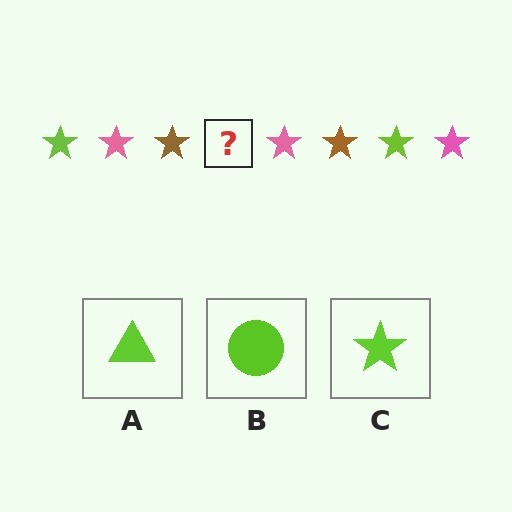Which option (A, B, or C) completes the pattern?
C.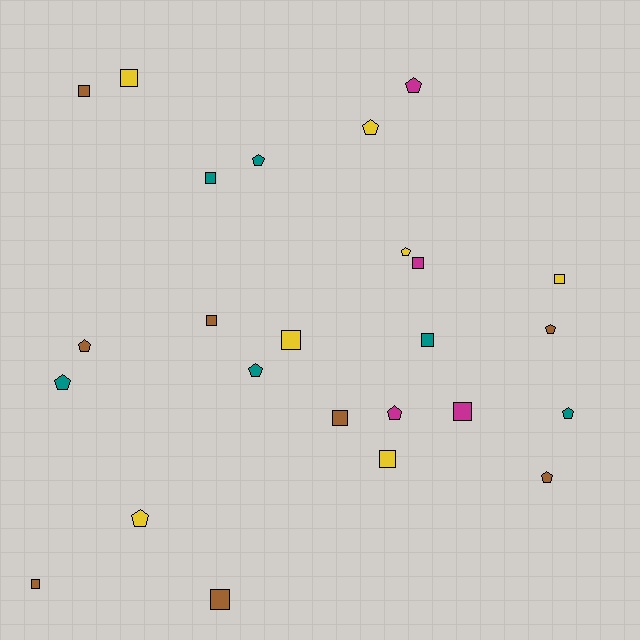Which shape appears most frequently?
Square, with 13 objects.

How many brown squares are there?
There are 5 brown squares.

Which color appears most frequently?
Brown, with 8 objects.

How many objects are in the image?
There are 25 objects.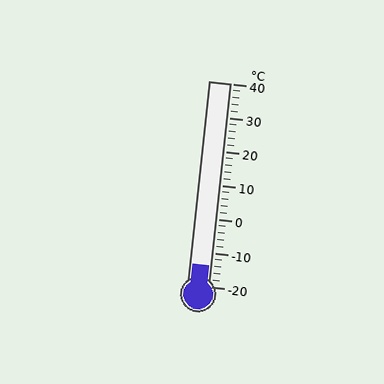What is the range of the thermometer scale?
The thermometer scale ranges from -20°C to 40°C.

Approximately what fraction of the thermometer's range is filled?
The thermometer is filled to approximately 10% of its range.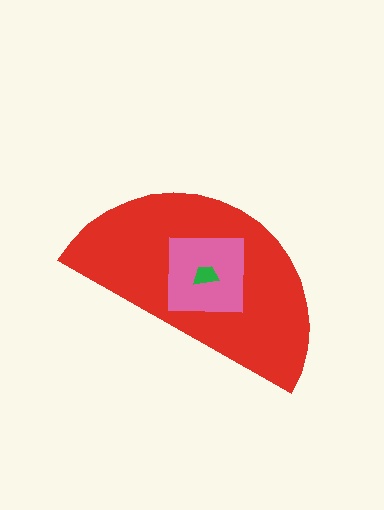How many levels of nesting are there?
3.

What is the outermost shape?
The red semicircle.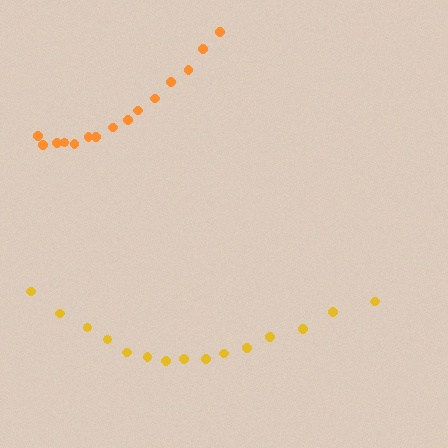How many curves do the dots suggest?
There are 2 distinct paths.